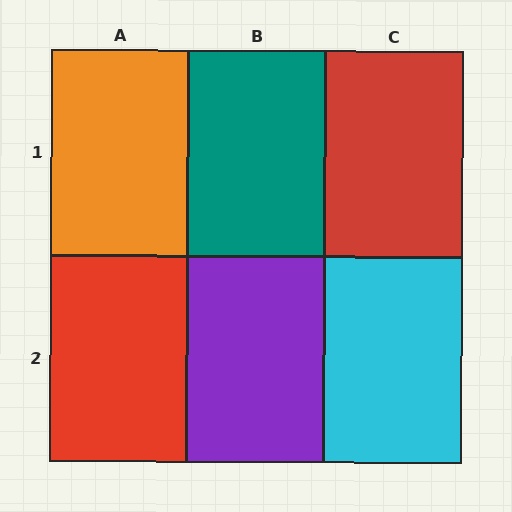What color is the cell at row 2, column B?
Purple.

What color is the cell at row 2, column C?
Cyan.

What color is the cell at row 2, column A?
Red.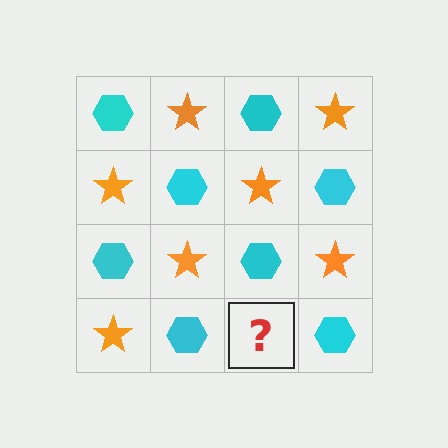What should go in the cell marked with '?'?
The missing cell should contain an orange star.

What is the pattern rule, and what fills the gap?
The rule is that it alternates cyan hexagon and orange star in a checkerboard pattern. The gap should be filled with an orange star.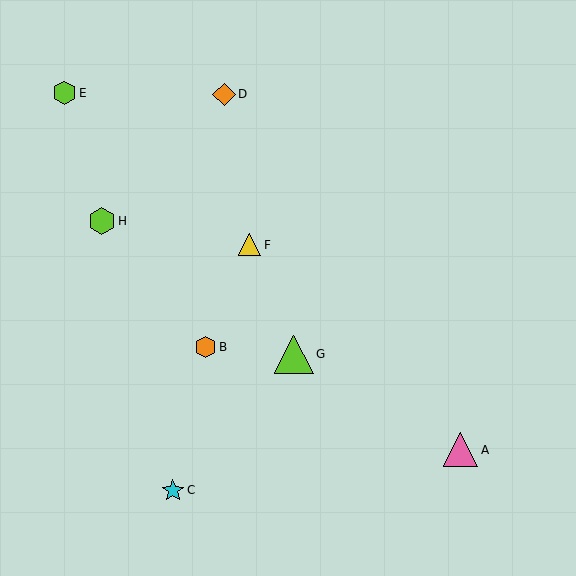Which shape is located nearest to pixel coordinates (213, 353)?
The orange hexagon (labeled B) at (205, 347) is nearest to that location.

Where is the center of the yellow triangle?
The center of the yellow triangle is at (250, 245).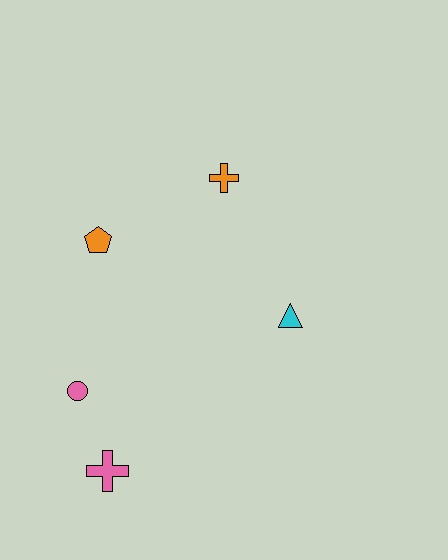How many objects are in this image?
There are 5 objects.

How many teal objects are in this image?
There are no teal objects.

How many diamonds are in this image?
There are no diamonds.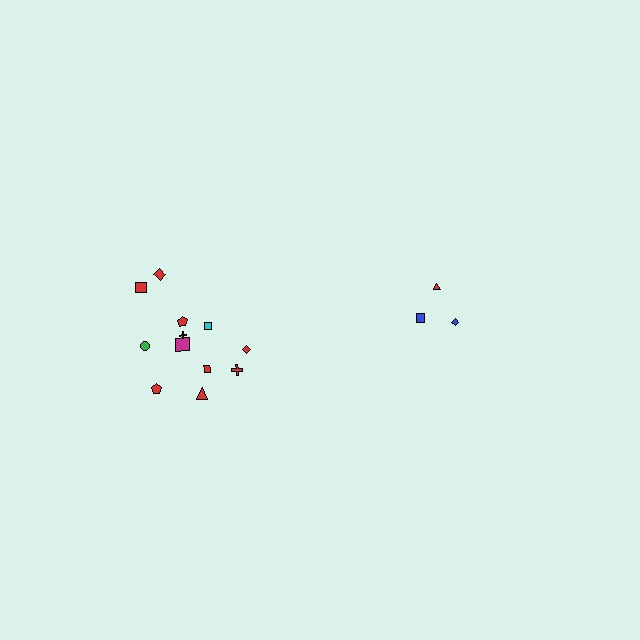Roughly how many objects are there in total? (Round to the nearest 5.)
Roughly 15 objects in total.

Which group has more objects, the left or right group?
The left group.